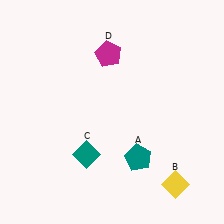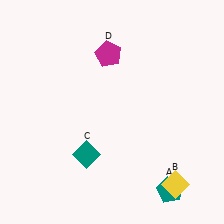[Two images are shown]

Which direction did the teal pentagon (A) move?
The teal pentagon (A) moved down.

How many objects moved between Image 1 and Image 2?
1 object moved between the two images.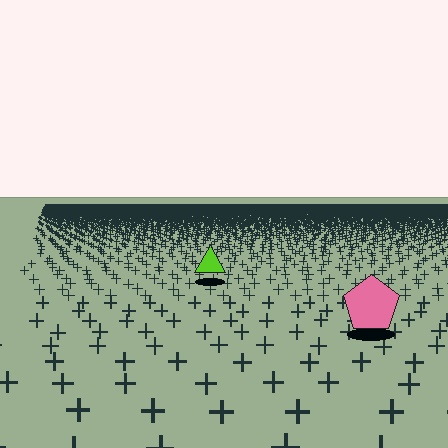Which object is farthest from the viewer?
The lime triangle is farthest from the viewer. It appears smaller and the ground texture around it is denser.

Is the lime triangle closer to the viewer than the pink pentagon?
No. The pink pentagon is closer — you can tell from the texture gradient: the ground texture is coarser near it.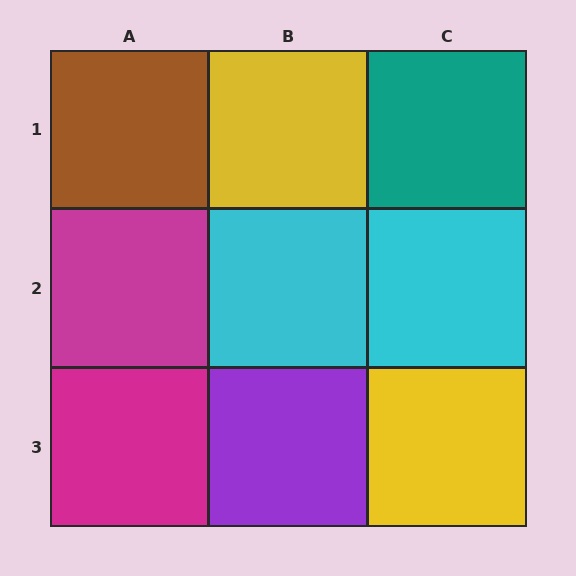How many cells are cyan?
2 cells are cyan.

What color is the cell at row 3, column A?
Magenta.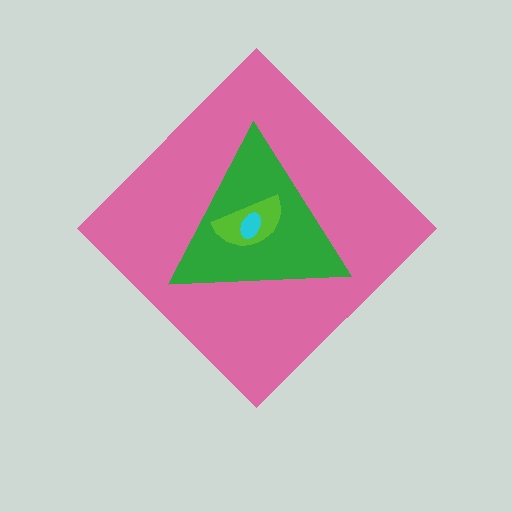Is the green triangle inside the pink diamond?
Yes.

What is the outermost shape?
The pink diamond.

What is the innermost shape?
The cyan ellipse.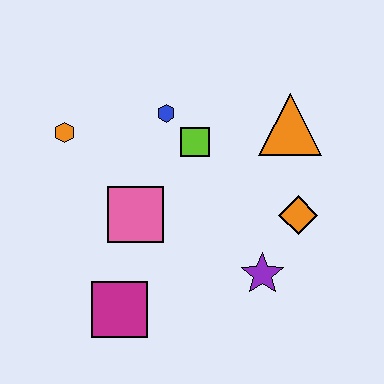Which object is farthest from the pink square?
The orange triangle is farthest from the pink square.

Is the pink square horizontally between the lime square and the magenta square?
Yes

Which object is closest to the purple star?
The orange diamond is closest to the purple star.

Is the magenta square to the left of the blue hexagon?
Yes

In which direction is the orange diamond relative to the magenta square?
The orange diamond is to the right of the magenta square.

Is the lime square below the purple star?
No